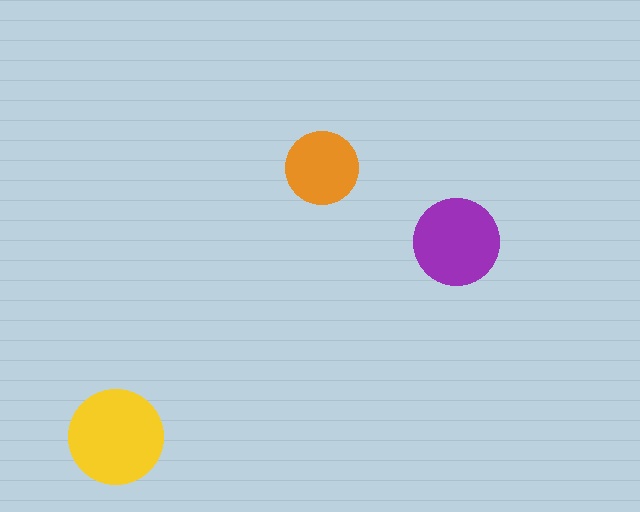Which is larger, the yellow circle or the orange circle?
The yellow one.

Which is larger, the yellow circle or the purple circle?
The yellow one.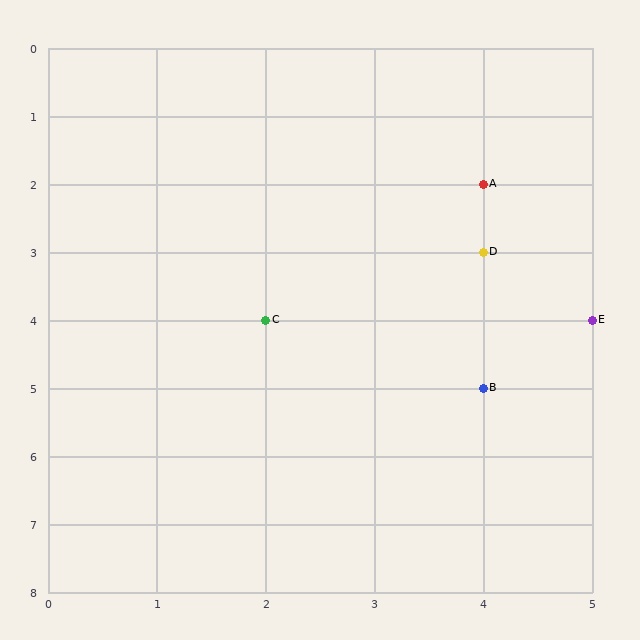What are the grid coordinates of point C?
Point C is at grid coordinates (2, 4).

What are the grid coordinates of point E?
Point E is at grid coordinates (5, 4).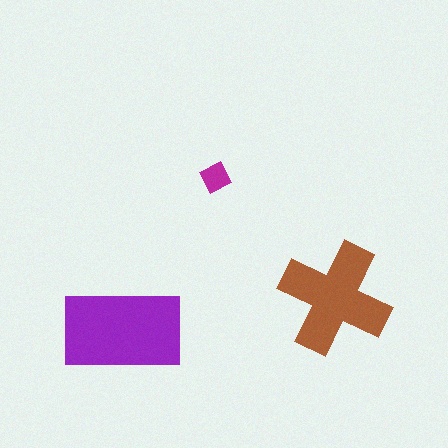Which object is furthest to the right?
The brown cross is rightmost.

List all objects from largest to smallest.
The purple rectangle, the brown cross, the magenta diamond.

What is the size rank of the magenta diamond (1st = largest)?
3rd.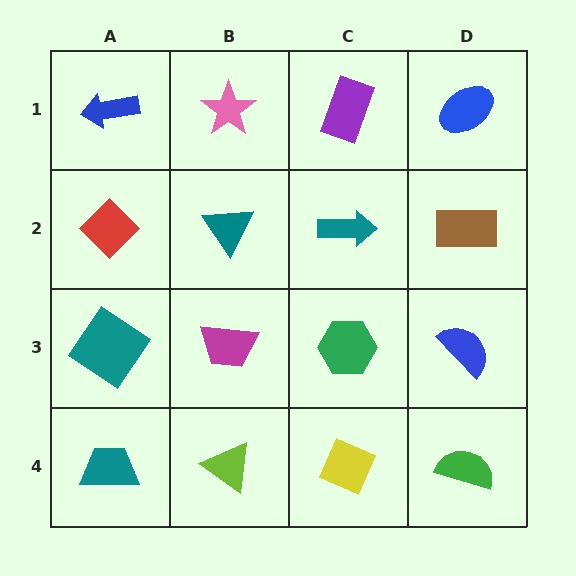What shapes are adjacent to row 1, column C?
A teal arrow (row 2, column C), a pink star (row 1, column B), a blue ellipse (row 1, column D).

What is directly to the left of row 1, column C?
A pink star.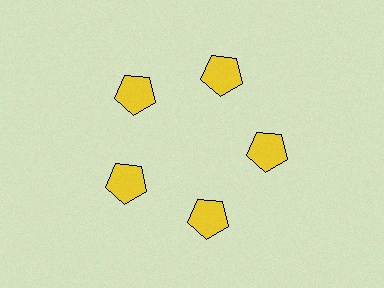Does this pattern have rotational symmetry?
Yes, this pattern has 5-fold rotational symmetry. It looks the same after rotating 72 degrees around the center.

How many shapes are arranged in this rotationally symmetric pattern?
There are 5 shapes, arranged in 5 groups of 1.